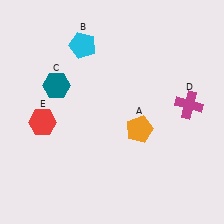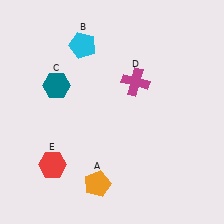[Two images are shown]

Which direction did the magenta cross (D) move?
The magenta cross (D) moved left.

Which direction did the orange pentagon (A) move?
The orange pentagon (A) moved down.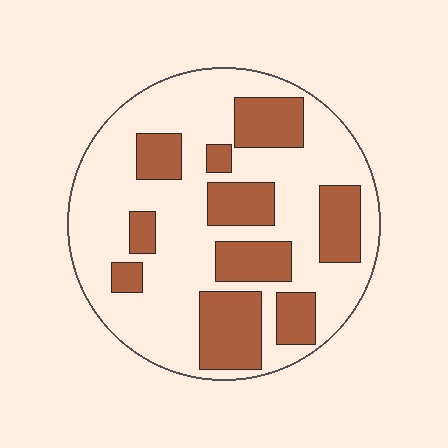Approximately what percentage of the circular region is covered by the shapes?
Approximately 35%.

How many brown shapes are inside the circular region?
10.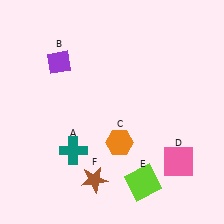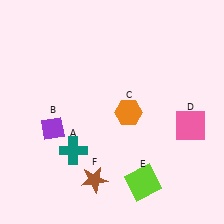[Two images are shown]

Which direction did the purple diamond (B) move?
The purple diamond (B) moved down.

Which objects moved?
The objects that moved are: the purple diamond (B), the orange hexagon (C), the pink square (D).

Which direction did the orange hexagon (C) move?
The orange hexagon (C) moved up.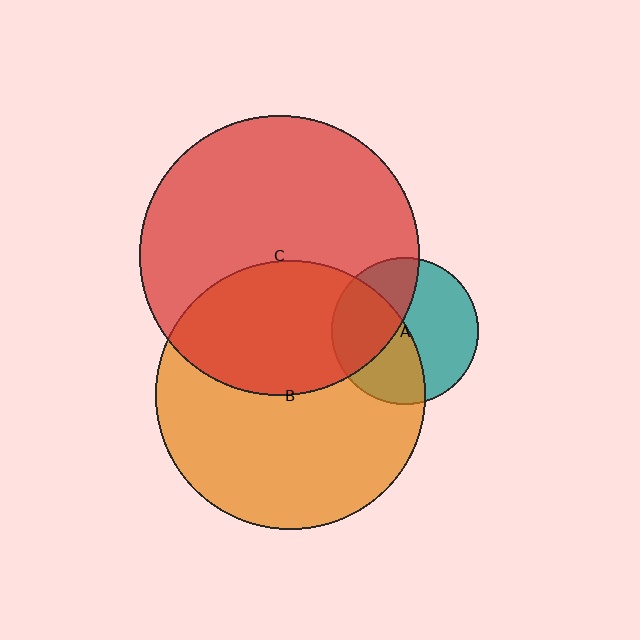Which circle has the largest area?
Circle C (red).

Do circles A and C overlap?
Yes.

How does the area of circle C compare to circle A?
Approximately 3.6 times.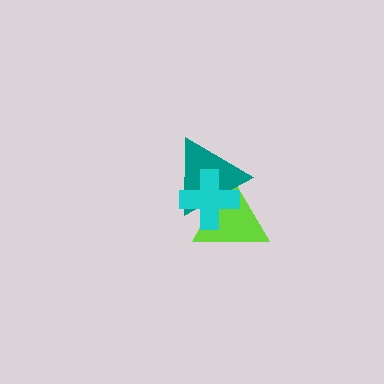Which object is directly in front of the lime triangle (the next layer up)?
The teal triangle is directly in front of the lime triangle.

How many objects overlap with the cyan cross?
2 objects overlap with the cyan cross.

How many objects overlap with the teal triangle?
2 objects overlap with the teal triangle.